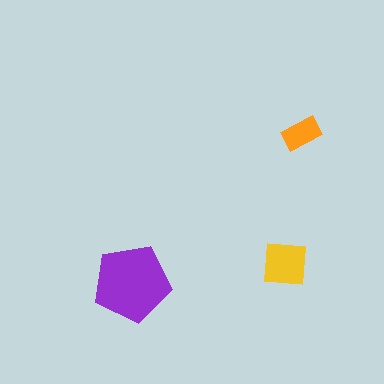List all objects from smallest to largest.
The orange rectangle, the yellow square, the purple pentagon.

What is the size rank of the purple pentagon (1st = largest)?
1st.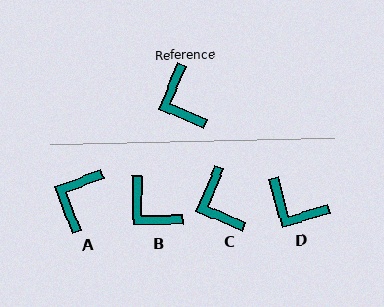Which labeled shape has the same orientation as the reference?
C.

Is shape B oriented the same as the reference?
No, it is off by about 24 degrees.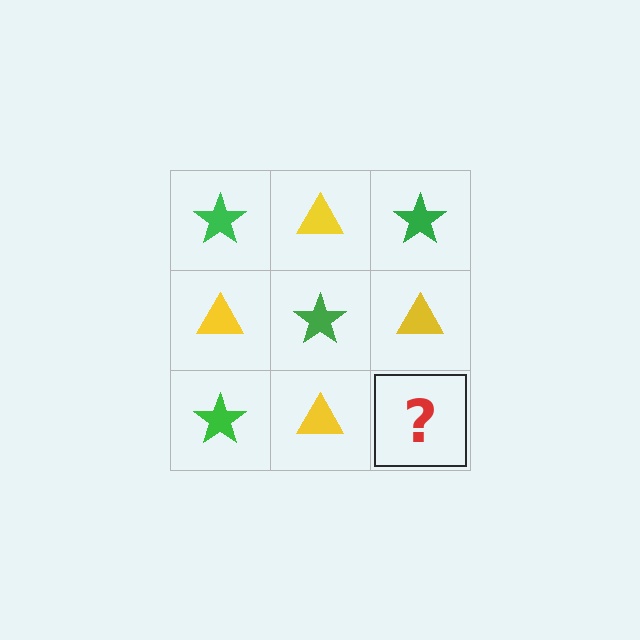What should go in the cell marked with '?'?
The missing cell should contain a green star.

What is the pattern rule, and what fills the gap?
The rule is that it alternates green star and yellow triangle in a checkerboard pattern. The gap should be filled with a green star.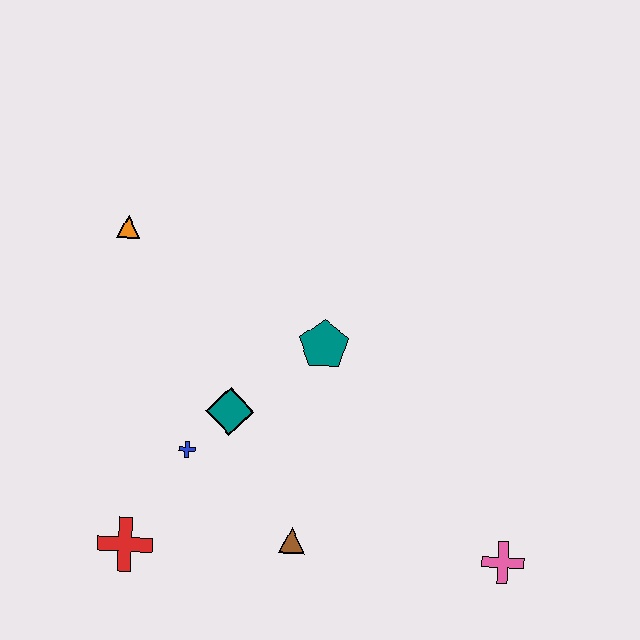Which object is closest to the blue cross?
The teal diamond is closest to the blue cross.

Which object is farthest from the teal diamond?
The pink cross is farthest from the teal diamond.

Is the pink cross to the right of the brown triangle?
Yes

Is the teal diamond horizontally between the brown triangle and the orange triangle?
Yes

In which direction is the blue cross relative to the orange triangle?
The blue cross is below the orange triangle.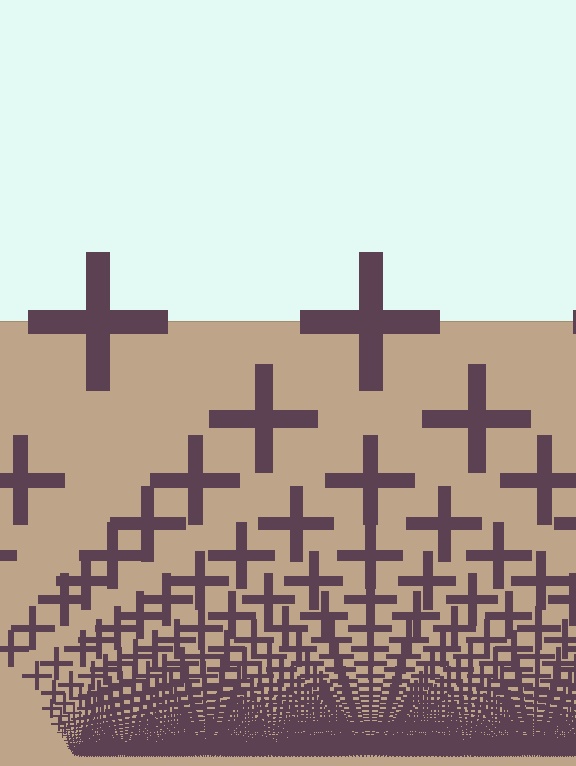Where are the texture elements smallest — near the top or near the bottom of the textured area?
Near the bottom.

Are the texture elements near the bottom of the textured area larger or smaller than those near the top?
Smaller. The gradient is inverted — elements near the bottom are smaller and denser.